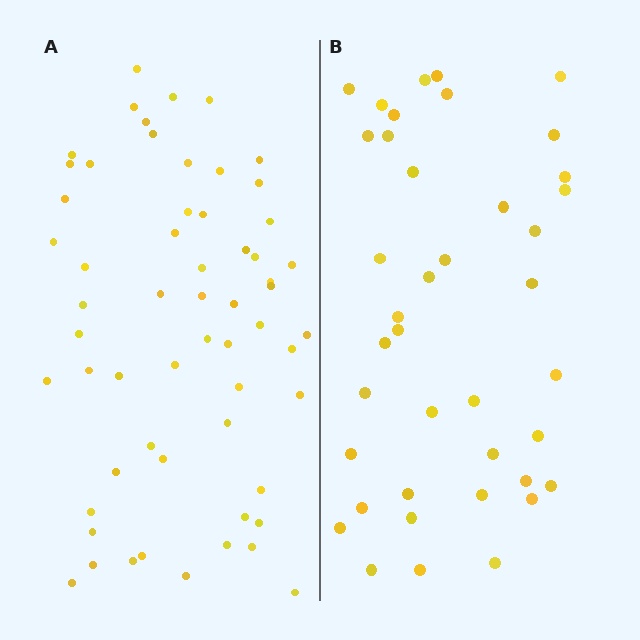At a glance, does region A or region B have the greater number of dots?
Region A (the left region) has more dots.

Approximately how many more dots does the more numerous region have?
Region A has approximately 20 more dots than region B.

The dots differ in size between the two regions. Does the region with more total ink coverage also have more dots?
No. Region B has more total ink coverage because its dots are larger, but region A actually contains more individual dots. Total area can be misleading — the number of items is what matters here.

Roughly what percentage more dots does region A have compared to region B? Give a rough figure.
About 50% more.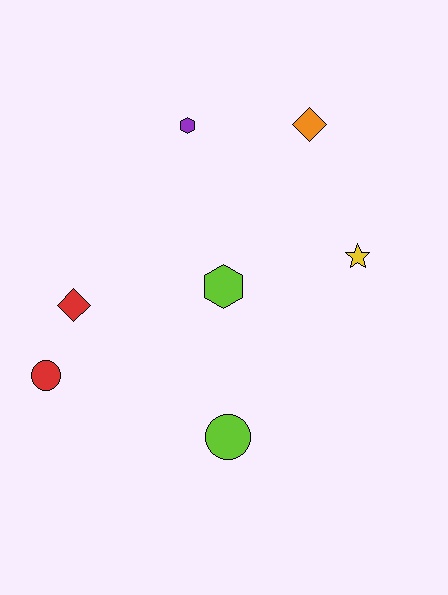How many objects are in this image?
There are 7 objects.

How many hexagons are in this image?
There are 2 hexagons.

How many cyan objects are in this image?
There are no cyan objects.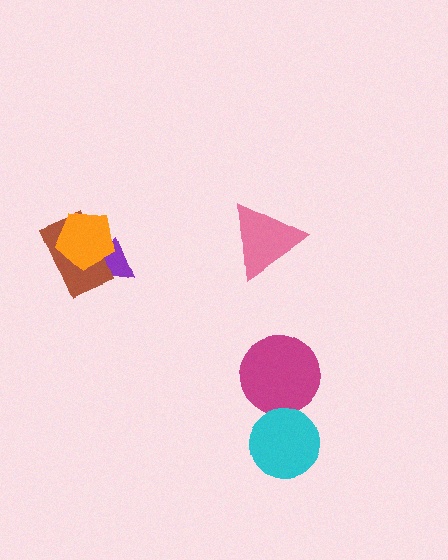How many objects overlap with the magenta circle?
0 objects overlap with the magenta circle.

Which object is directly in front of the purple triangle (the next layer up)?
The brown rectangle is directly in front of the purple triangle.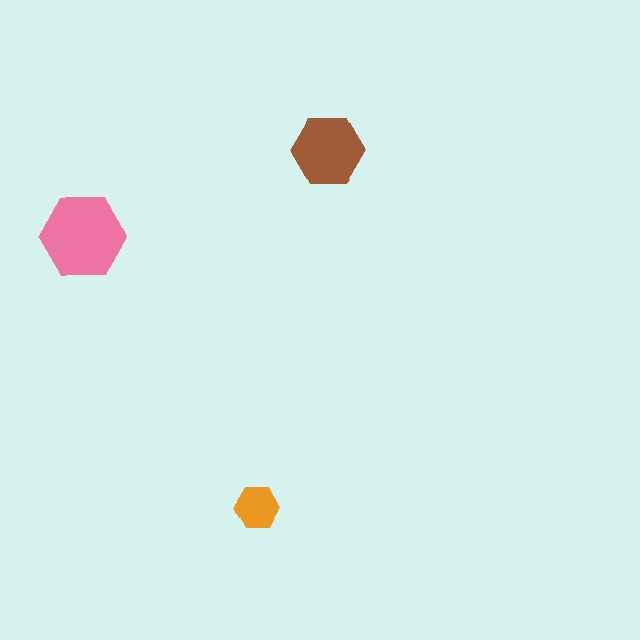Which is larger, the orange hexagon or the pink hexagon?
The pink one.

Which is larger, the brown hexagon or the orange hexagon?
The brown one.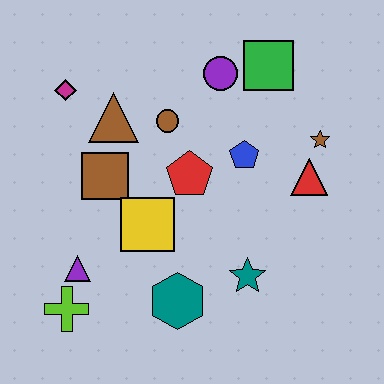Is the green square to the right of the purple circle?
Yes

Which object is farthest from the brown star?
The lime cross is farthest from the brown star.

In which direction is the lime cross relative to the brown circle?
The lime cross is below the brown circle.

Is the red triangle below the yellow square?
No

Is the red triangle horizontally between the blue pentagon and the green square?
No